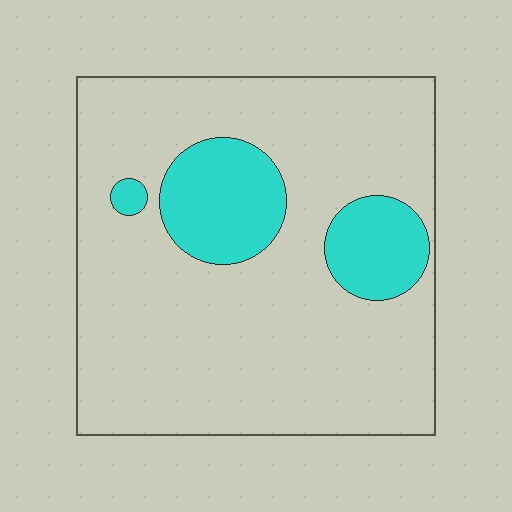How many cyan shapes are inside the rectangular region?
3.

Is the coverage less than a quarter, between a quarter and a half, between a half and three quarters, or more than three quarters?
Less than a quarter.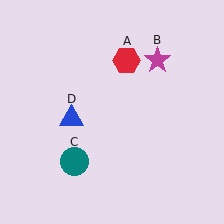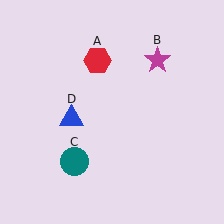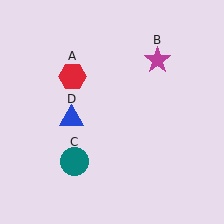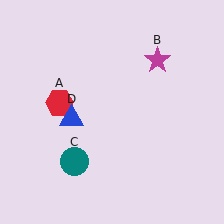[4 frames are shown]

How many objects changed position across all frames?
1 object changed position: red hexagon (object A).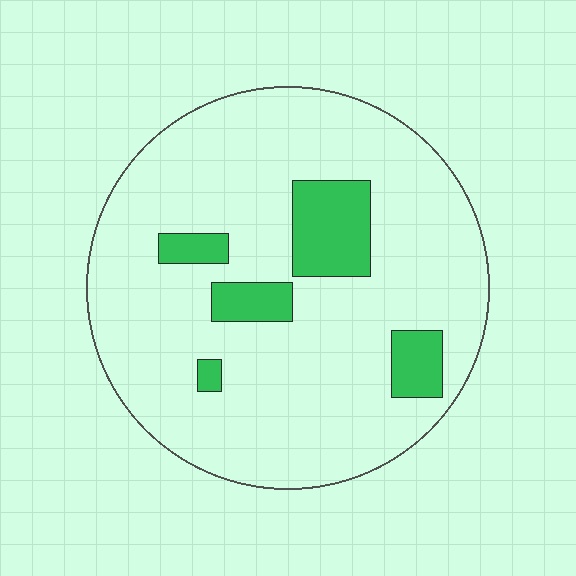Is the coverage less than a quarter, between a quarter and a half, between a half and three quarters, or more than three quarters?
Less than a quarter.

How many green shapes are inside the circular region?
5.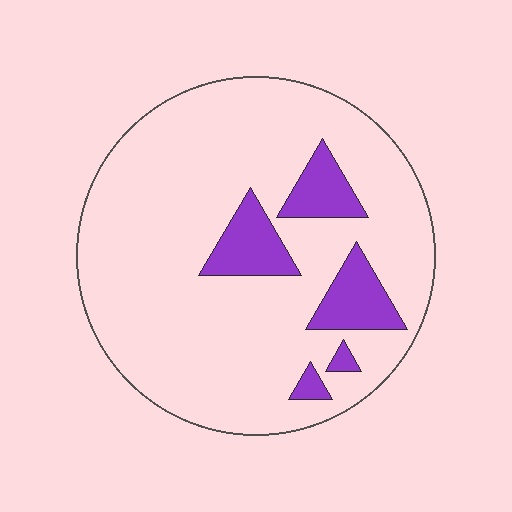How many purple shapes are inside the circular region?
5.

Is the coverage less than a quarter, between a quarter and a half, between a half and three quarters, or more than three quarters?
Less than a quarter.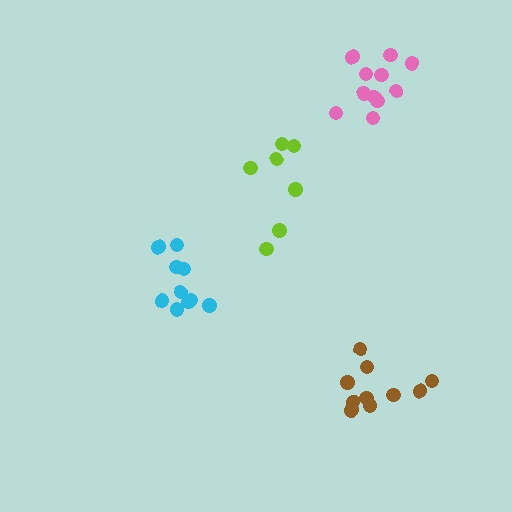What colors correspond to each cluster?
The clusters are colored: cyan, lime, pink, brown.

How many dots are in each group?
Group 1: 10 dots, Group 2: 7 dots, Group 3: 11 dots, Group 4: 10 dots (38 total).